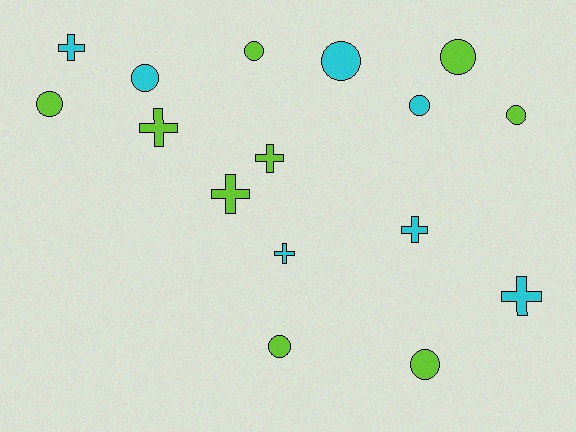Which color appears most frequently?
Lime, with 9 objects.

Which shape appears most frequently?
Circle, with 9 objects.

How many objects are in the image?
There are 16 objects.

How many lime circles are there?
There are 6 lime circles.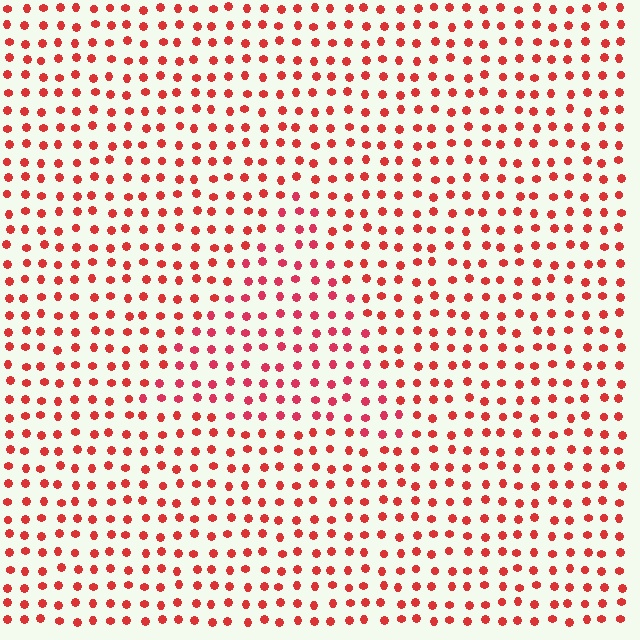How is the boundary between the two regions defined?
The boundary is defined purely by a slight shift in hue (about 15 degrees). Spacing, size, and orientation are identical on both sides.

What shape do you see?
I see a triangle.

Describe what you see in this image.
The image is filled with small red elements in a uniform arrangement. A triangle-shaped region is visible where the elements are tinted to a slightly different hue, forming a subtle color boundary.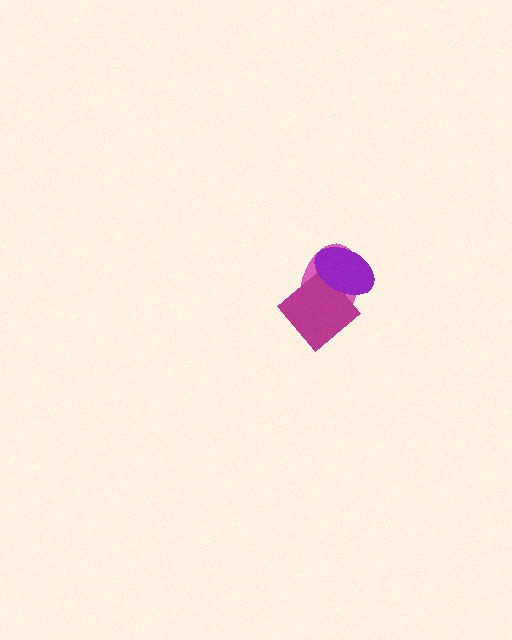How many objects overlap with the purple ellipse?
2 objects overlap with the purple ellipse.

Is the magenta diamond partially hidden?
Yes, it is partially covered by another shape.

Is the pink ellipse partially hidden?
Yes, it is partially covered by another shape.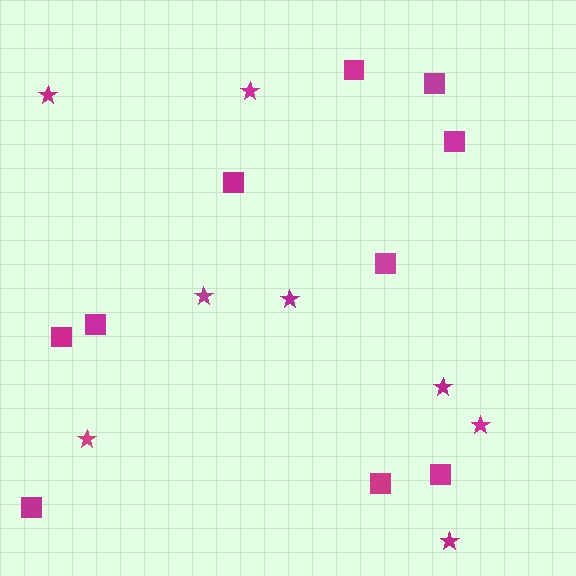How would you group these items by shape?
There are 2 groups: one group of stars (8) and one group of squares (10).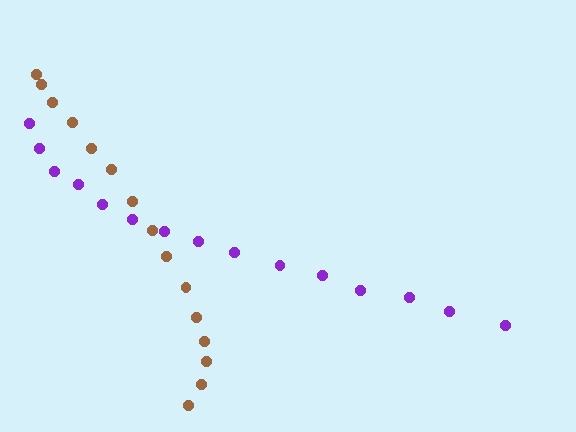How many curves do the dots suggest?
There are 2 distinct paths.